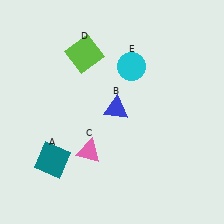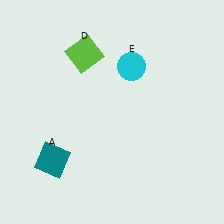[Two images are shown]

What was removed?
The blue triangle (B), the pink triangle (C) were removed in Image 2.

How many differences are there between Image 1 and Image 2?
There are 2 differences between the two images.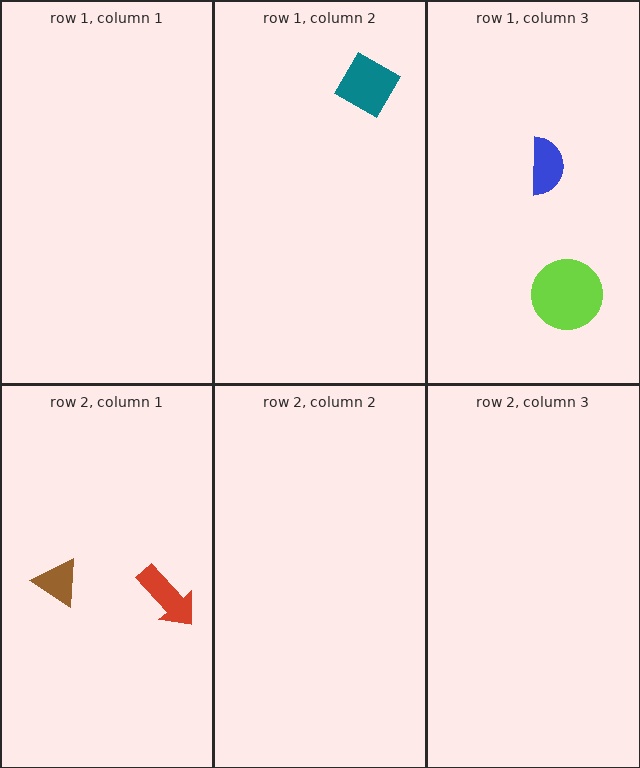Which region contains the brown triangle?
The row 2, column 1 region.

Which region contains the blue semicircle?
The row 1, column 3 region.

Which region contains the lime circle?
The row 1, column 3 region.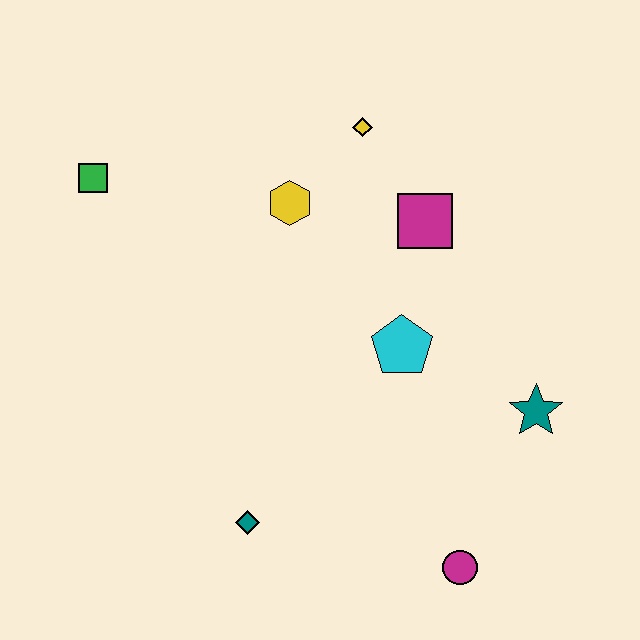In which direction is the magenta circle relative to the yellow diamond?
The magenta circle is below the yellow diamond.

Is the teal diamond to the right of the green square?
Yes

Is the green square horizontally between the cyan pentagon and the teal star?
No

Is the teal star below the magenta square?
Yes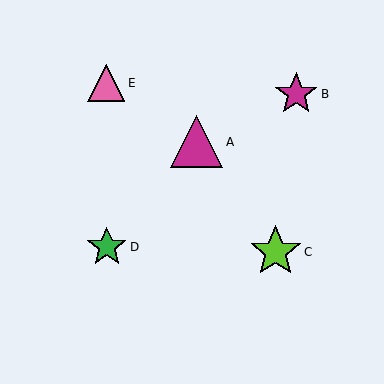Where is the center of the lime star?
The center of the lime star is at (276, 252).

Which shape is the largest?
The magenta triangle (labeled A) is the largest.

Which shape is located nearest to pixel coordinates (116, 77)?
The pink triangle (labeled E) at (106, 83) is nearest to that location.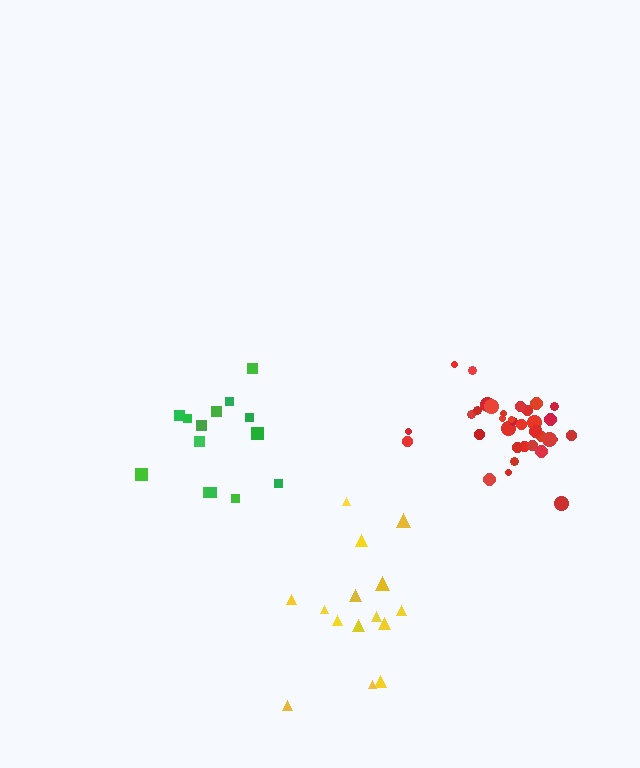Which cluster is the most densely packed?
Red.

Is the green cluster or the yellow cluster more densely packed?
Green.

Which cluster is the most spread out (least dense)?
Yellow.